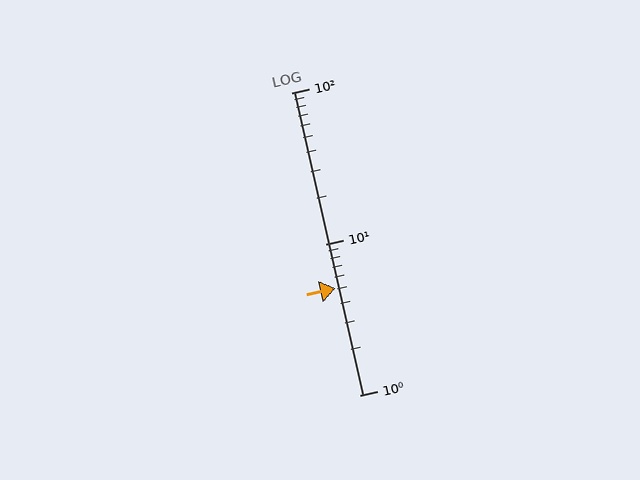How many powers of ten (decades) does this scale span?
The scale spans 2 decades, from 1 to 100.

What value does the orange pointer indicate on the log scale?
The pointer indicates approximately 5.1.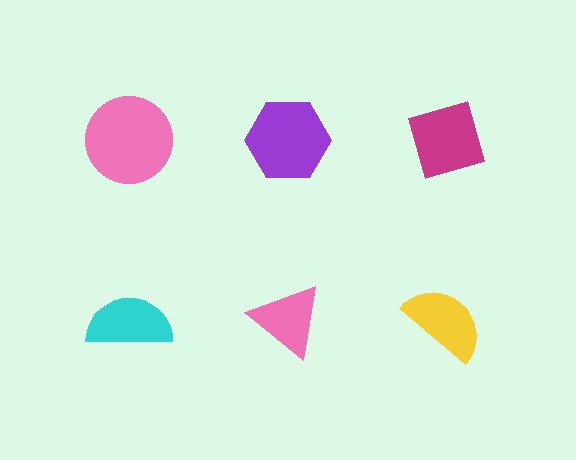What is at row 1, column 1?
A pink circle.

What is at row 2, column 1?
A cyan semicircle.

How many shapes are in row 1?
3 shapes.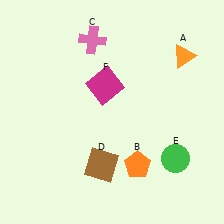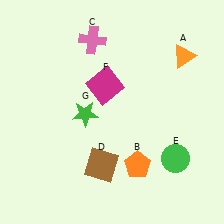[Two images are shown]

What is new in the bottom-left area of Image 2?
A green star (G) was added in the bottom-left area of Image 2.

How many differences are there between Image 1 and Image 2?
There is 1 difference between the two images.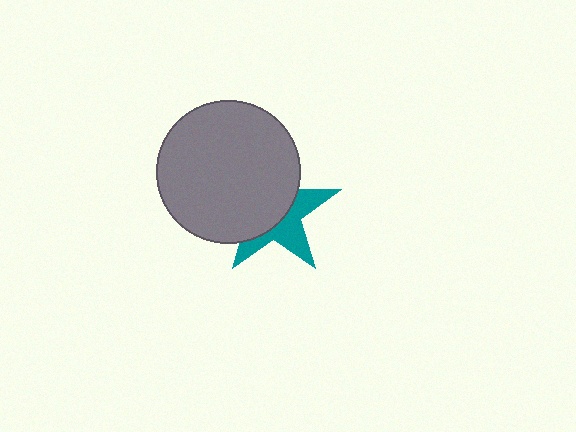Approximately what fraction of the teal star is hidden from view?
Roughly 58% of the teal star is hidden behind the gray circle.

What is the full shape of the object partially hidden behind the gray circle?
The partially hidden object is a teal star.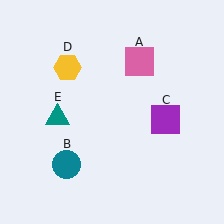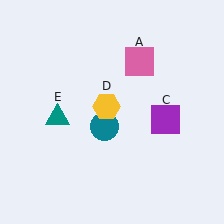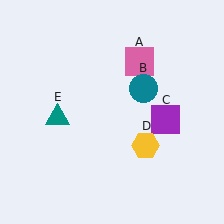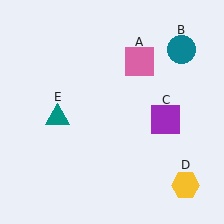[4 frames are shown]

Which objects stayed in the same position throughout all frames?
Pink square (object A) and purple square (object C) and teal triangle (object E) remained stationary.